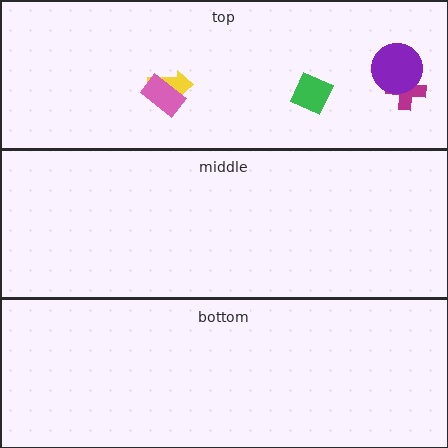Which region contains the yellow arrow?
The top region.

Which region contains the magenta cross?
The top region.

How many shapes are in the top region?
5.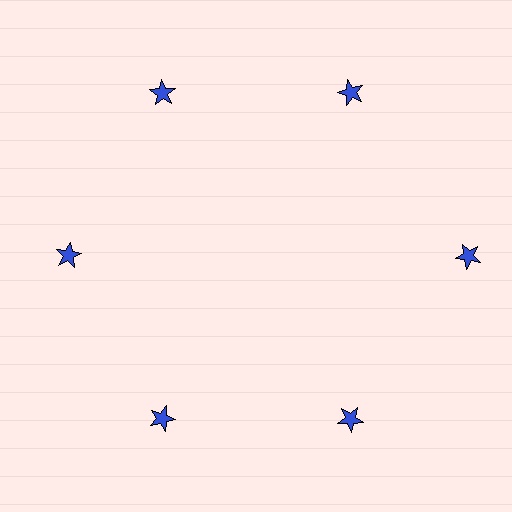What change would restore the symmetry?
The symmetry would be restored by moving it inward, back onto the ring so that all 6 stars sit at equal angles and equal distance from the center.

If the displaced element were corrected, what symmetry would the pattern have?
It would have 6-fold rotational symmetry — the pattern would map onto itself every 60 degrees.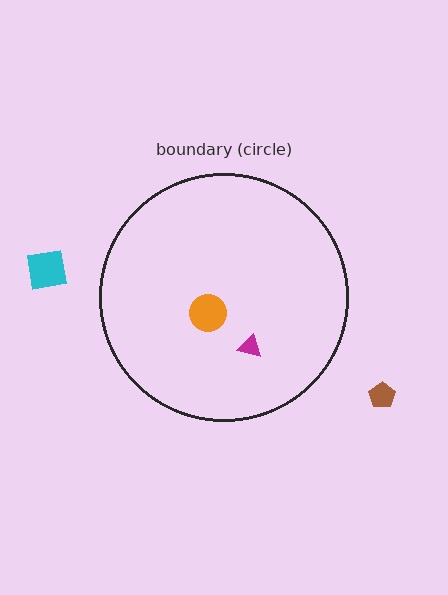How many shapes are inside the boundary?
2 inside, 2 outside.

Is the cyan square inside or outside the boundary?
Outside.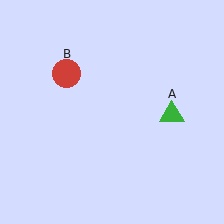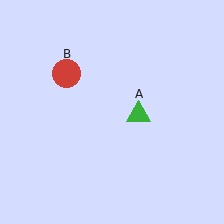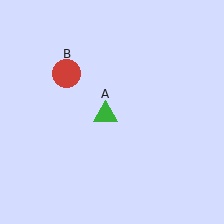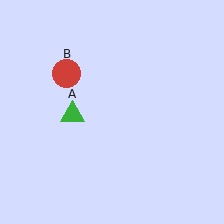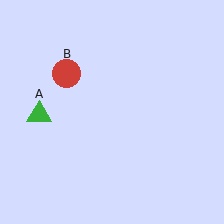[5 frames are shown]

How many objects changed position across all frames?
1 object changed position: green triangle (object A).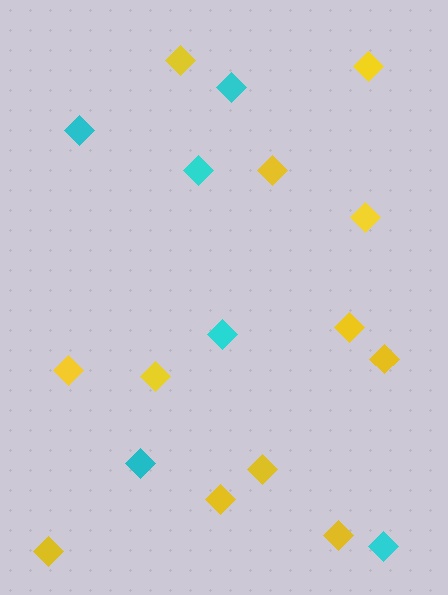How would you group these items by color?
There are 2 groups: one group of yellow diamonds (12) and one group of cyan diamonds (6).